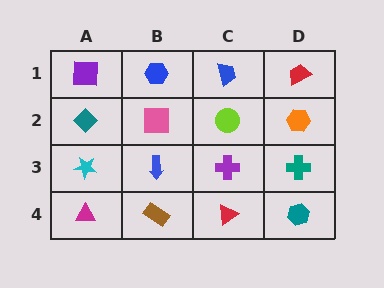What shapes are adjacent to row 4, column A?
A cyan star (row 3, column A), a brown rectangle (row 4, column B).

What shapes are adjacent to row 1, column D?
An orange hexagon (row 2, column D), a blue trapezoid (row 1, column C).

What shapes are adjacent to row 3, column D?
An orange hexagon (row 2, column D), a teal hexagon (row 4, column D), a purple cross (row 3, column C).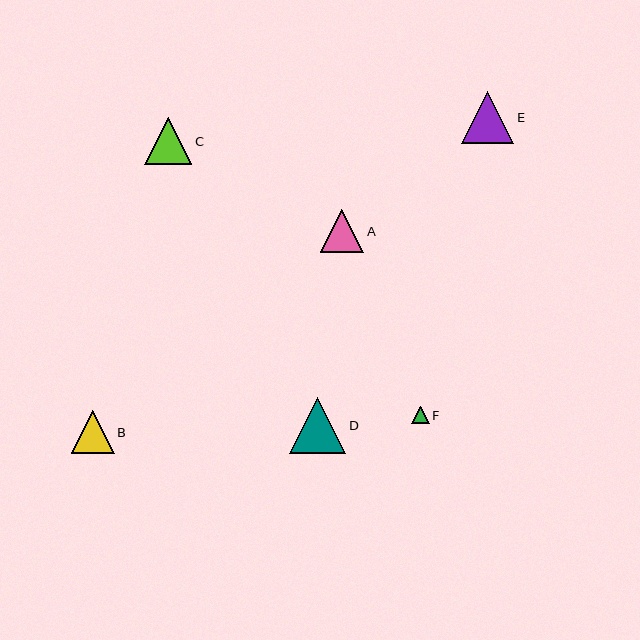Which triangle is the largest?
Triangle D is the largest with a size of approximately 56 pixels.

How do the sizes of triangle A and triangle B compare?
Triangle A and triangle B are approximately the same size.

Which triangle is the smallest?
Triangle F is the smallest with a size of approximately 18 pixels.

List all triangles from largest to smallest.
From largest to smallest: D, E, C, A, B, F.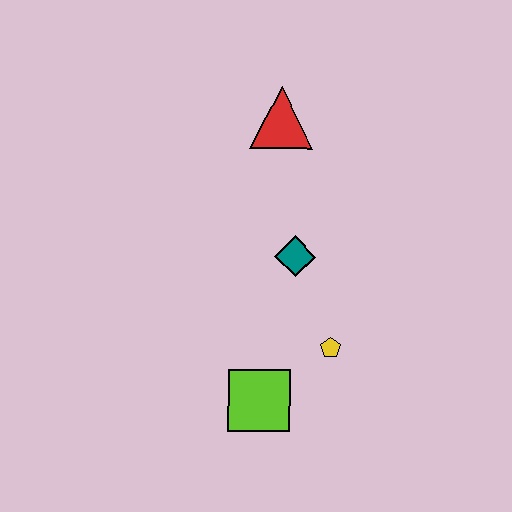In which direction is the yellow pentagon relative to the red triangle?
The yellow pentagon is below the red triangle.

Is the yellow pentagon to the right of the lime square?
Yes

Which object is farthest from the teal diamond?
The lime square is farthest from the teal diamond.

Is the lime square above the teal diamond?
No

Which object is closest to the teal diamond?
The yellow pentagon is closest to the teal diamond.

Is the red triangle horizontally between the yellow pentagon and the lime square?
Yes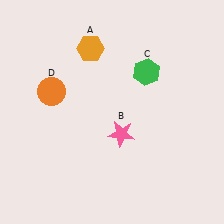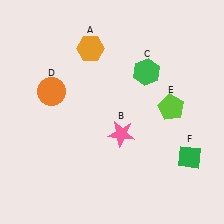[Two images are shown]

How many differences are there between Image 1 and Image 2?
There are 2 differences between the two images.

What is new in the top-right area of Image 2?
A lime pentagon (E) was added in the top-right area of Image 2.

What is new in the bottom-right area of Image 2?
A green diamond (F) was added in the bottom-right area of Image 2.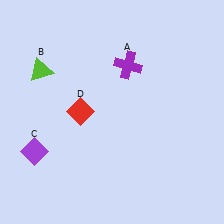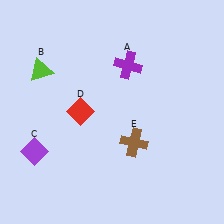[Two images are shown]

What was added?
A brown cross (E) was added in Image 2.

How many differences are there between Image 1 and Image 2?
There is 1 difference between the two images.